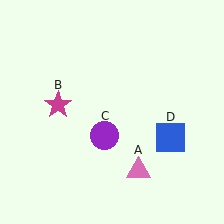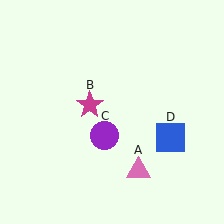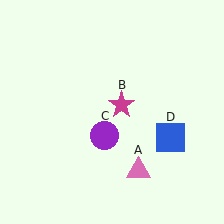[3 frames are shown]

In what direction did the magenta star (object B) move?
The magenta star (object B) moved right.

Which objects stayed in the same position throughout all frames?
Pink triangle (object A) and purple circle (object C) and blue square (object D) remained stationary.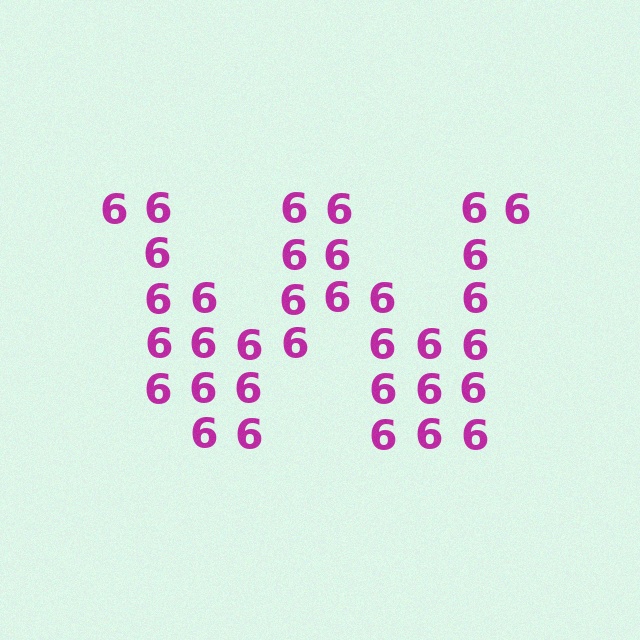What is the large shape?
The large shape is the letter W.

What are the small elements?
The small elements are digit 6's.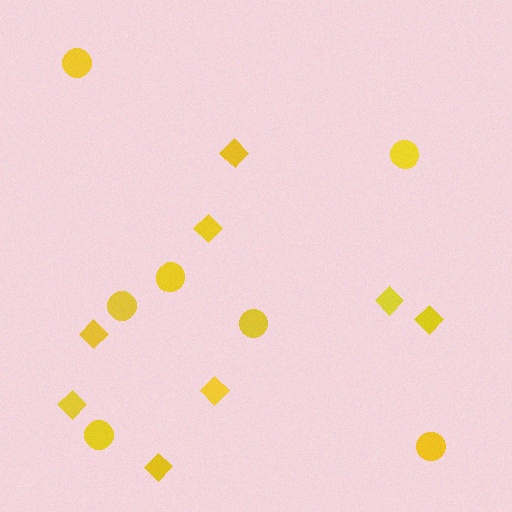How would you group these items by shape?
There are 2 groups: one group of diamonds (8) and one group of circles (7).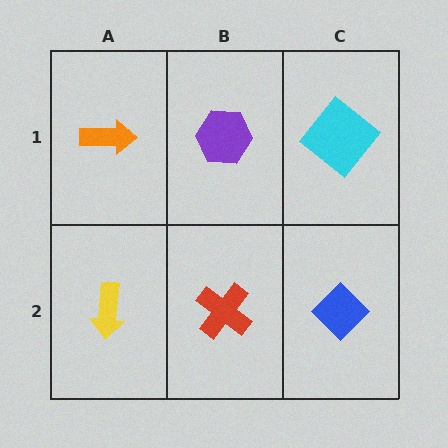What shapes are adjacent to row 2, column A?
An orange arrow (row 1, column A), a red cross (row 2, column B).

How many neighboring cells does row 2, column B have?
3.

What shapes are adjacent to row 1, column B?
A red cross (row 2, column B), an orange arrow (row 1, column A), a cyan diamond (row 1, column C).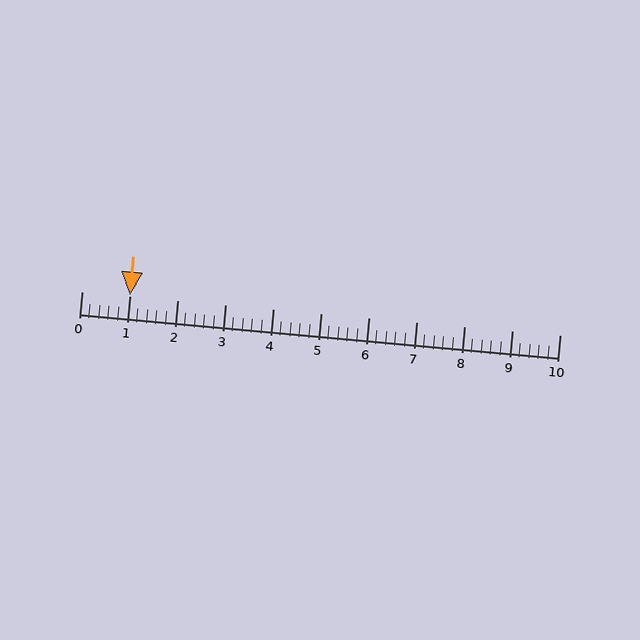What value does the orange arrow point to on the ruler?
The orange arrow points to approximately 1.0.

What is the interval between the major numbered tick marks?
The major tick marks are spaced 1 units apart.